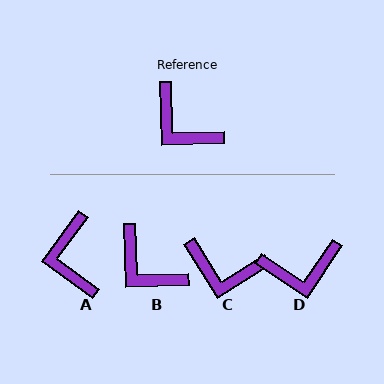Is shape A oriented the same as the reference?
No, it is off by about 37 degrees.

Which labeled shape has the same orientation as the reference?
B.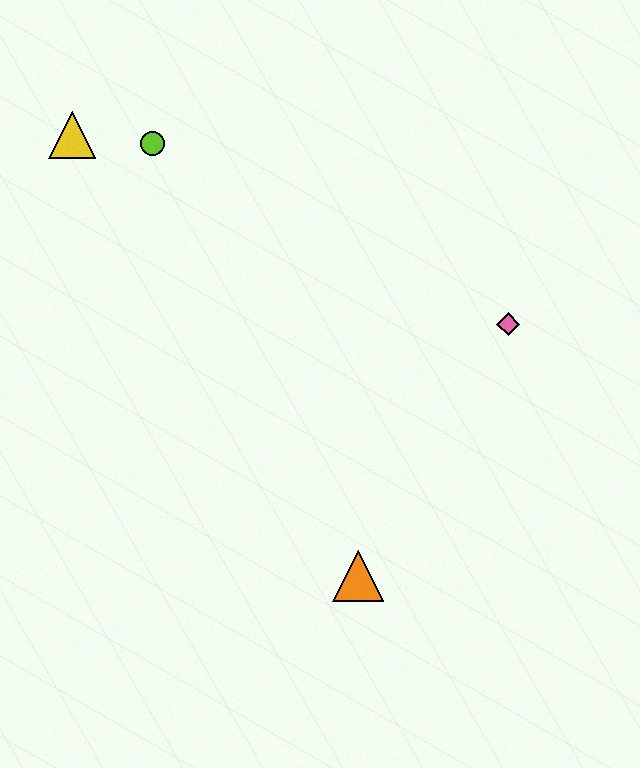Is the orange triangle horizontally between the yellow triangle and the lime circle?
No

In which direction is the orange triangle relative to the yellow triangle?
The orange triangle is below the yellow triangle.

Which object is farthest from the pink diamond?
The yellow triangle is farthest from the pink diamond.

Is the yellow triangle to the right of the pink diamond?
No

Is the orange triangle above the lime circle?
No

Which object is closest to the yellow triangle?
The lime circle is closest to the yellow triangle.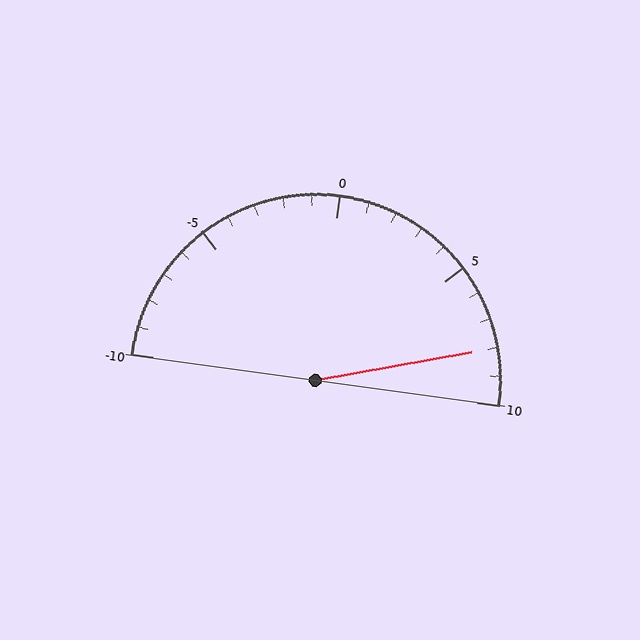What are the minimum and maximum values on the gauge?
The gauge ranges from -10 to 10.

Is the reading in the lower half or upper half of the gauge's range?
The reading is in the upper half of the range (-10 to 10).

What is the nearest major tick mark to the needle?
The nearest major tick mark is 10.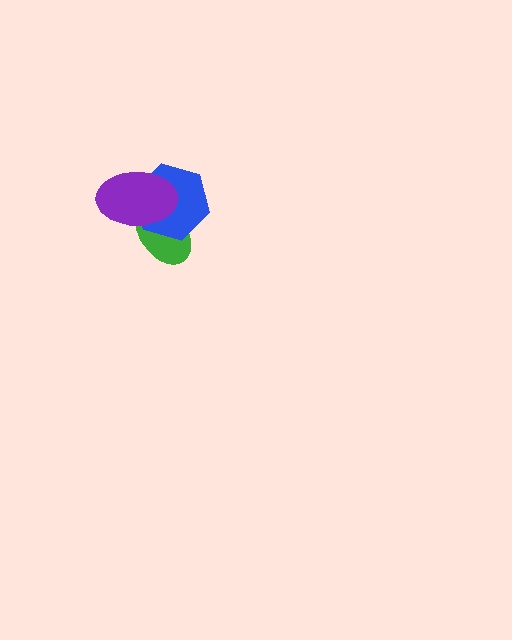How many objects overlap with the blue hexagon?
2 objects overlap with the blue hexagon.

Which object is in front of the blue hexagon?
The purple ellipse is in front of the blue hexagon.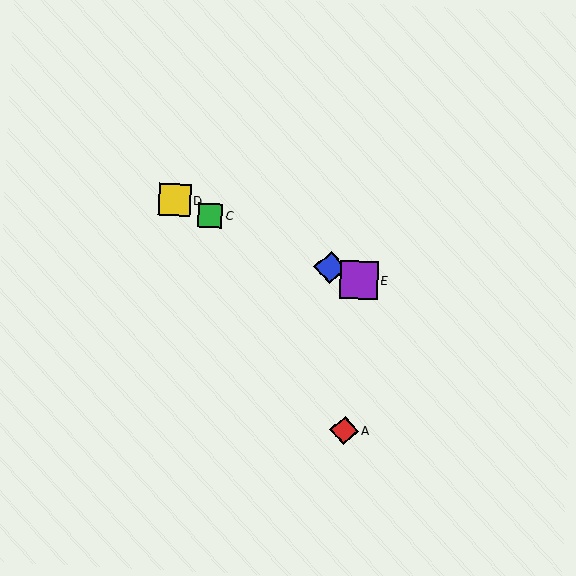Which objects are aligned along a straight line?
Objects B, C, D, E are aligned along a straight line.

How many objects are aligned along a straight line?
4 objects (B, C, D, E) are aligned along a straight line.